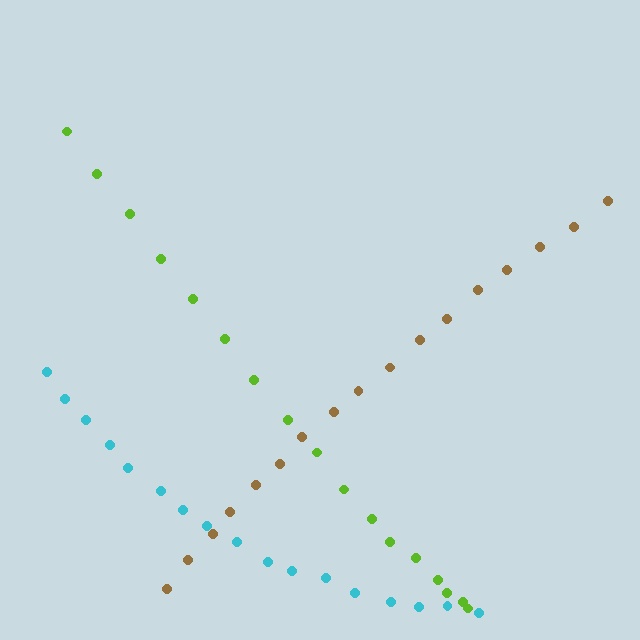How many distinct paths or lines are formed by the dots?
There are 3 distinct paths.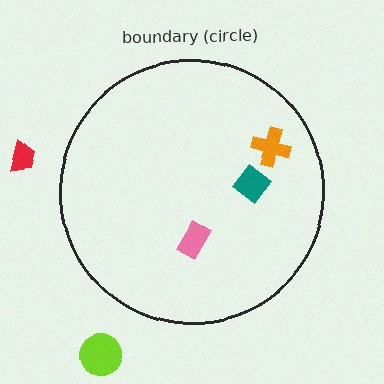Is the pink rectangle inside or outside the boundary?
Inside.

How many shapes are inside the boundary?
3 inside, 2 outside.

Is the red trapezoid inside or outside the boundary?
Outside.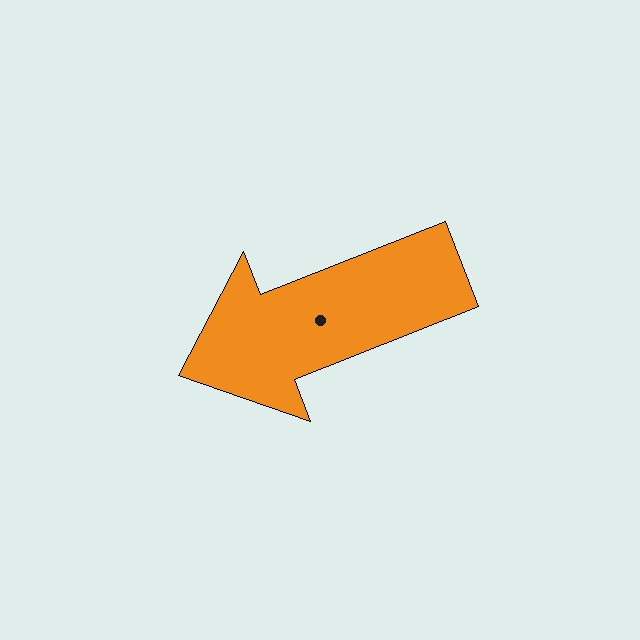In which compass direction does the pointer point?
West.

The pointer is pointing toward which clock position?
Roughly 8 o'clock.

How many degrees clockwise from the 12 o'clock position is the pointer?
Approximately 249 degrees.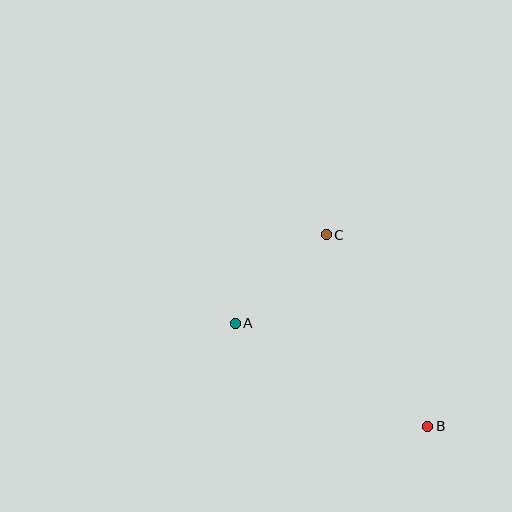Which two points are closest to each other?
Points A and C are closest to each other.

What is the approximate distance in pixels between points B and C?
The distance between B and C is approximately 217 pixels.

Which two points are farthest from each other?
Points A and B are farthest from each other.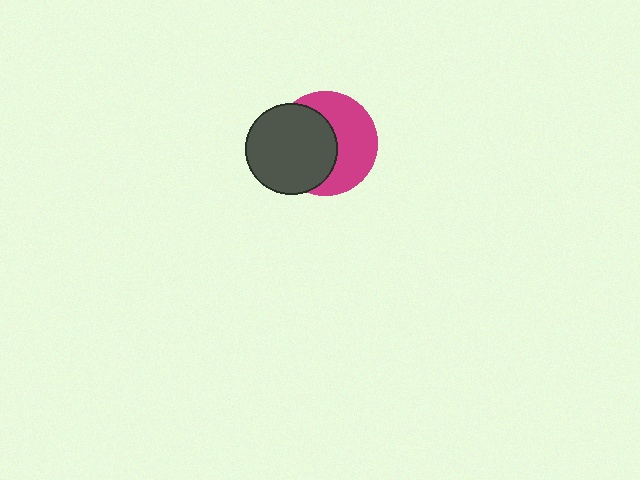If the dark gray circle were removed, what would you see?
You would see the complete magenta circle.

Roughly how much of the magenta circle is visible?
About half of it is visible (roughly 50%).